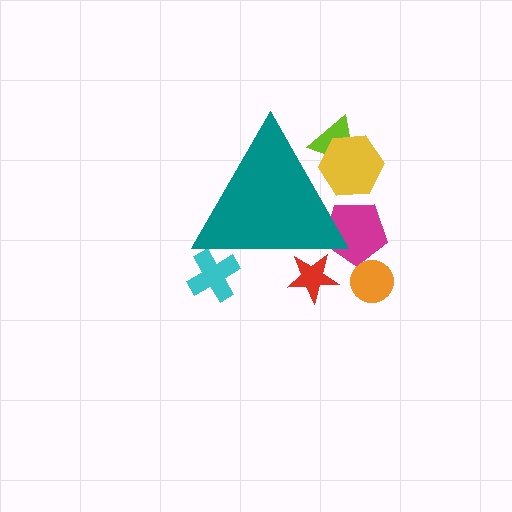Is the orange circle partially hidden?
No, the orange circle is fully visible.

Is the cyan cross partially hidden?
Yes, the cyan cross is partially hidden behind the teal triangle.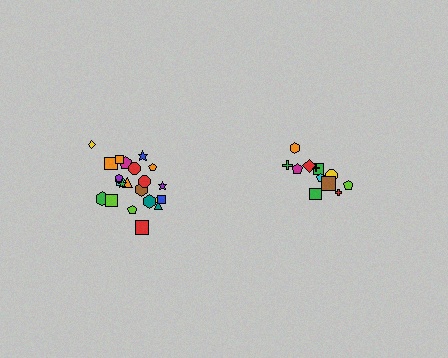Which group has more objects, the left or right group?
The left group.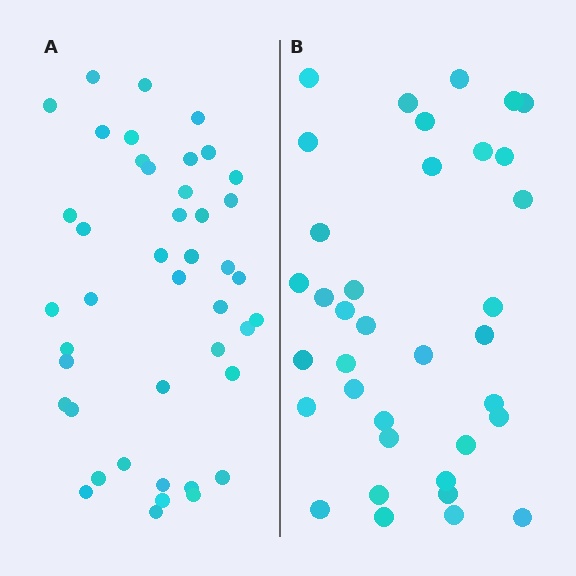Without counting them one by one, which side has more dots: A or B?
Region A (the left region) has more dots.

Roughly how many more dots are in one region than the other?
Region A has roughly 8 or so more dots than region B.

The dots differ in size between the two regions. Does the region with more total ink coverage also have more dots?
No. Region B has more total ink coverage because its dots are larger, but region A actually contains more individual dots. Total area can be misleading — the number of items is what matters here.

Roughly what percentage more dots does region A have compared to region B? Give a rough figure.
About 20% more.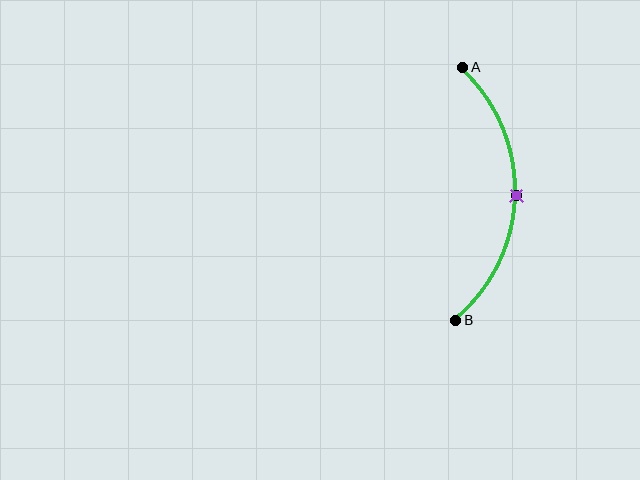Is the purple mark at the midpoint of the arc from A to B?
Yes. The purple mark lies on the arc at equal arc-length from both A and B — it is the arc midpoint.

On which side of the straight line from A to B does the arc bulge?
The arc bulges to the right of the straight line connecting A and B.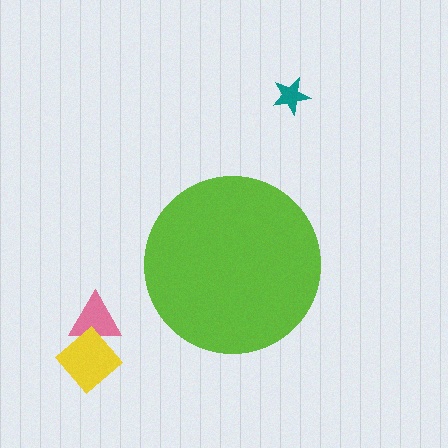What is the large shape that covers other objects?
A lime circle.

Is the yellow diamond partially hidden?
No, the yellow diamond is fully visible.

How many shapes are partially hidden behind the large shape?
0 shapes are partially hidden.